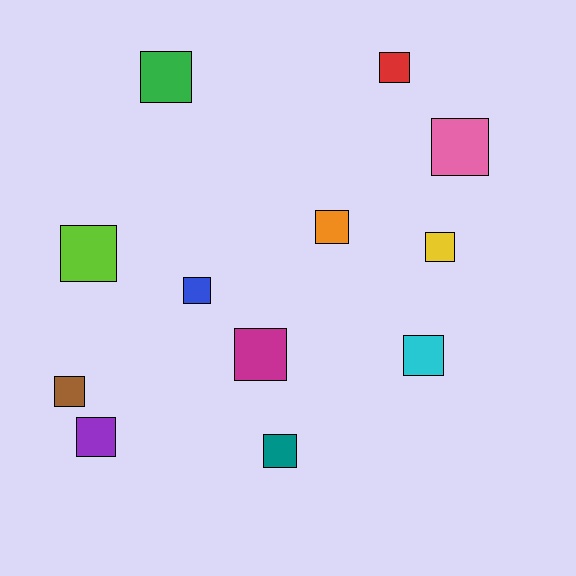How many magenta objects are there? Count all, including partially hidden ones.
There is 1 magenta object.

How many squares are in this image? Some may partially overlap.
There are 12 squares.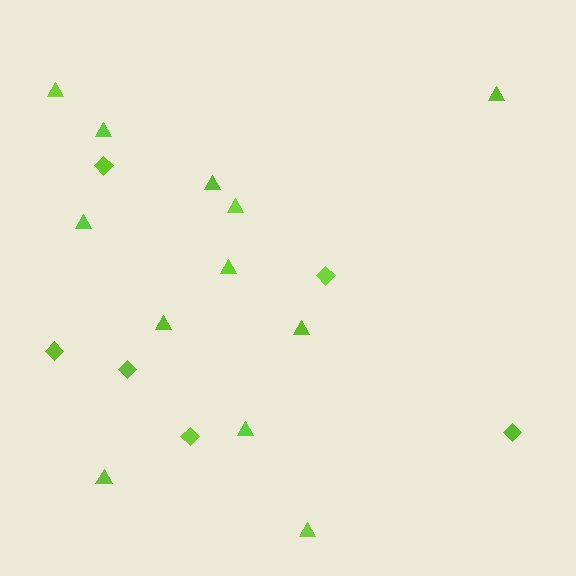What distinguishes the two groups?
There are 2 groups: one group of triangles (12) and one group of diamonds (6).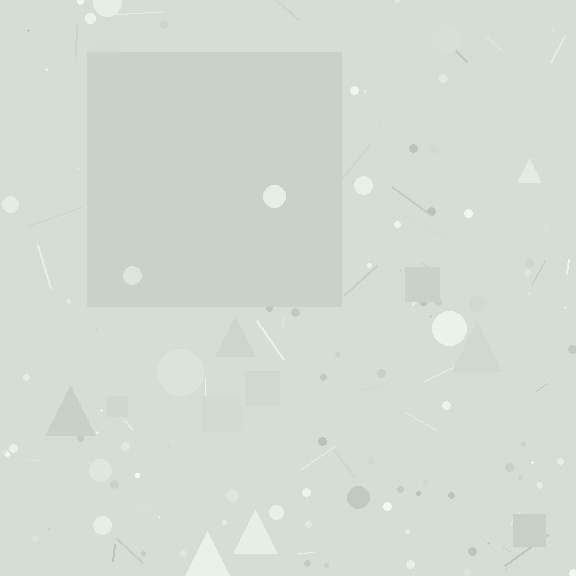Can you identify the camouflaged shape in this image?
The camouflaged shape is a square.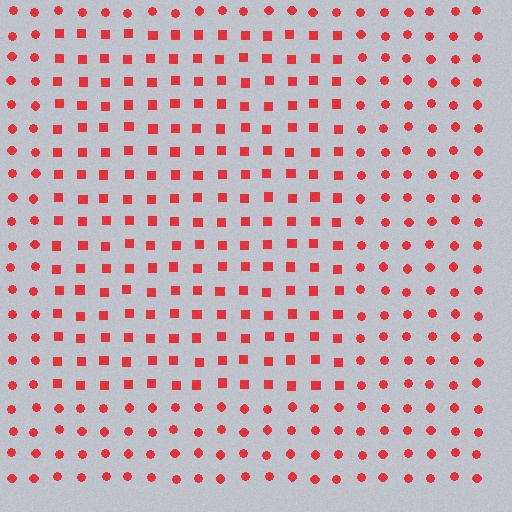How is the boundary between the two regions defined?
The boundary is defined by a change in element shape: squares inside vs. circles outside. All elements share the same color and spacing.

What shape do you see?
I see a rectangle.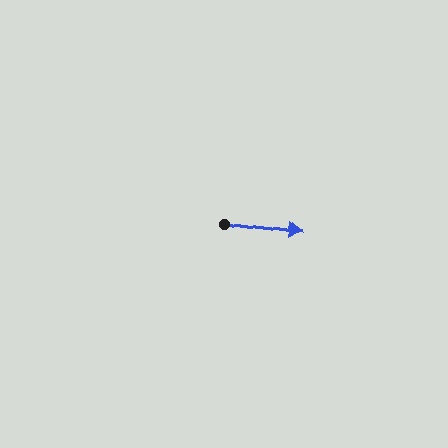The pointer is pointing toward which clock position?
Roughly 3 o'clock.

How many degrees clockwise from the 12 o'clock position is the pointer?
Approximately 98 degrees.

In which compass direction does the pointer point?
East.